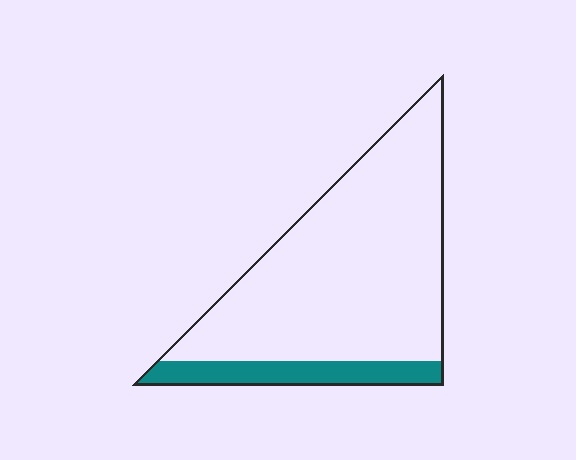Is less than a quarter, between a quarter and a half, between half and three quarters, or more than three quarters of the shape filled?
Less than a quarter.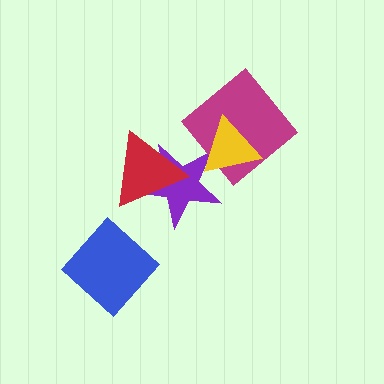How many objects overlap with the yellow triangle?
2 objects overlap with the yellow triangle.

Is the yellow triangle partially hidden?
No, no other shape covers it.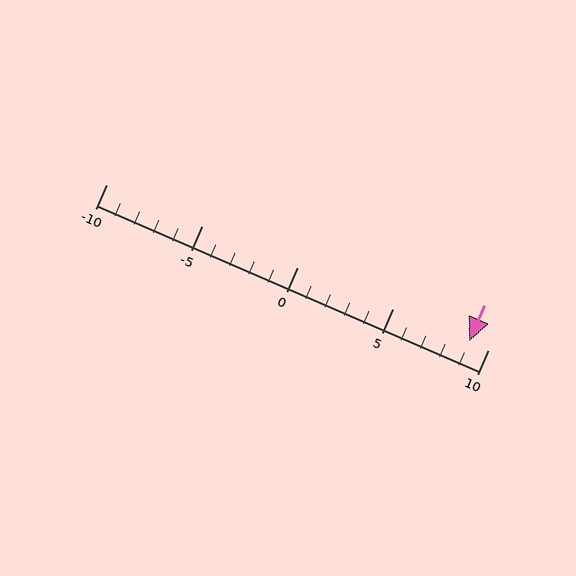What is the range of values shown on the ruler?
The ruler shows values from -10 to 10.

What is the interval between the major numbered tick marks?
The major tick marks are spaced 5 units apart.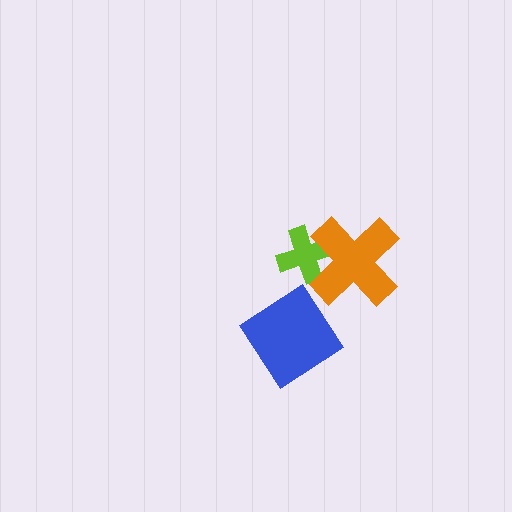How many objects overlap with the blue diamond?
0 objects overlap with the blue diamond.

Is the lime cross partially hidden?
Yes, it is partially covered by another shape.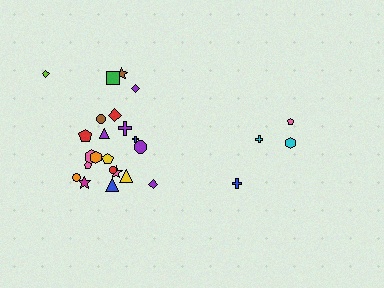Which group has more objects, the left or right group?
The left group.